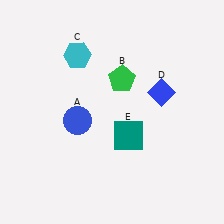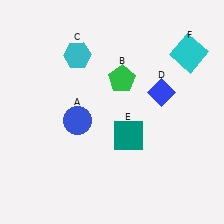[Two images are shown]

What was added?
A cyan square (F) was added in Image 2.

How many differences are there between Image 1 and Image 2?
There is 1 difference between the two images.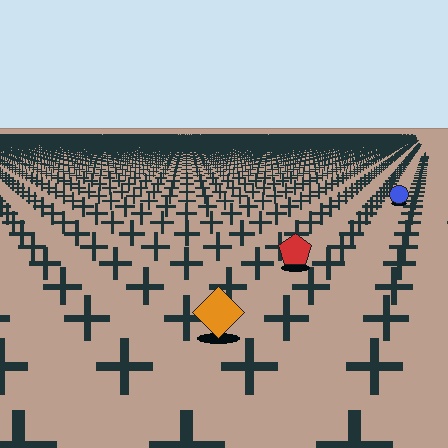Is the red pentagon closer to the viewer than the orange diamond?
No. The orange diamond is closer — you can tell from the texture gradient: the ground texture is coarser near it.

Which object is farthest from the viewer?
The blue circle is farthest from the viewer. It appears smaller and the ground texture around it is denser.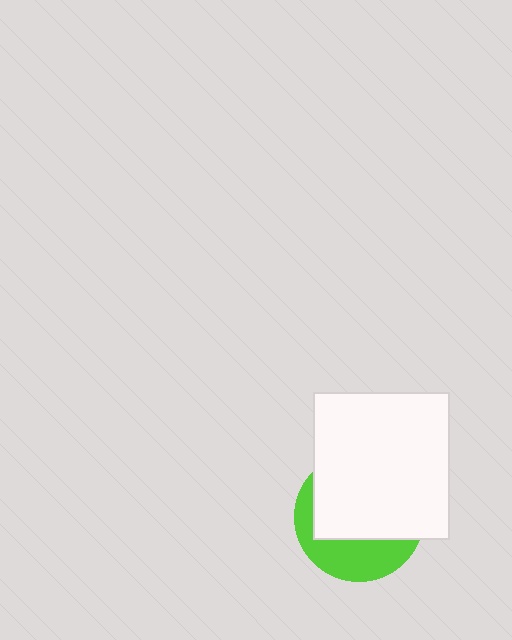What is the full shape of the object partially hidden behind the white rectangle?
The partially hidden object is a lime circle.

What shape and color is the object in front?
The object in front is a white rectangle.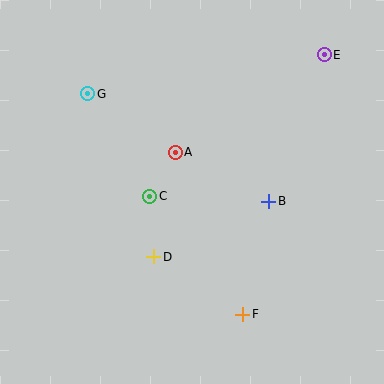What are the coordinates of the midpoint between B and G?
The midpoint between B and G is at (178, 147).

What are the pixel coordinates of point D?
Point D is at (154, 257).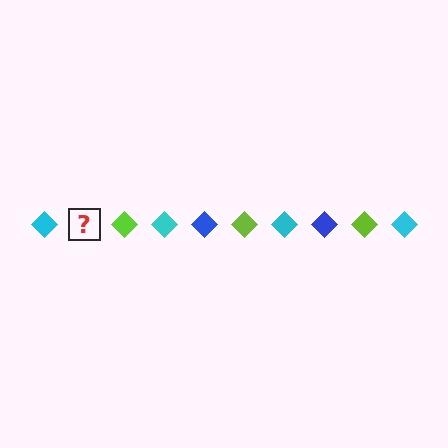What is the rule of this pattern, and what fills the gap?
The rule is that the pattern cycles through cyan, blue, lime diamonds. The gap should be filled with a blue diamond.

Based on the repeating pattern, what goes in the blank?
The blank should be a blue diamond.